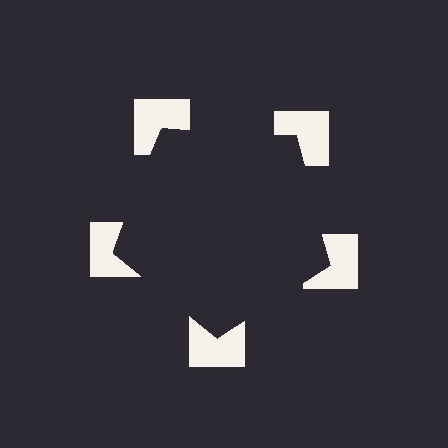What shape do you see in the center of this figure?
An illusory pentagon — its edges are inferred from the aligned wedge cuts in the notched squares, not physically drawn.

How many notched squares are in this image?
There are 5 — one at each vertex of the illusory pentagon.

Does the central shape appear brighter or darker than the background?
It typically appears slightly darker than the background, even though no actual brightness change is drawn.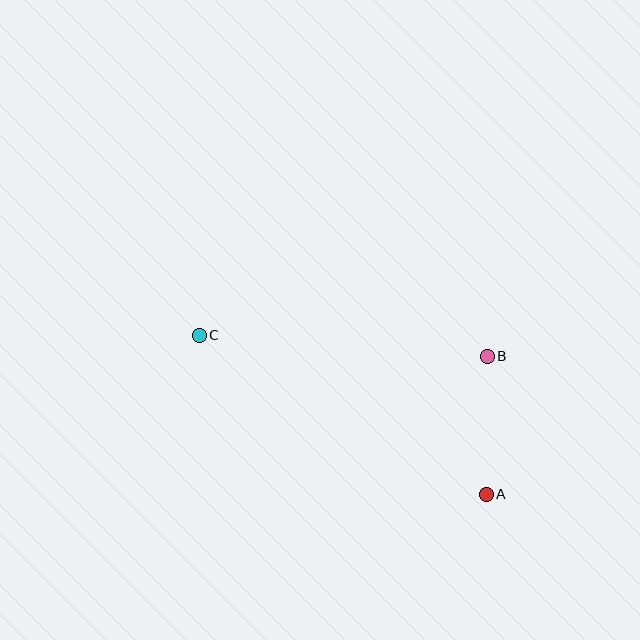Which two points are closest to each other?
Points A and B are closest to each other.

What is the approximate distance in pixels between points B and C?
The distance between B and C is approximately 289 pixels.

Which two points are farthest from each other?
Points A and C are farthest from each other.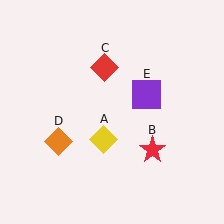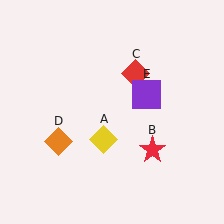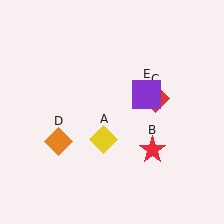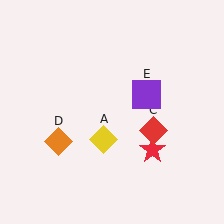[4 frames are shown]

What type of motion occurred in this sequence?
The red diamond (object C) rotated clockwise around the center of the scene.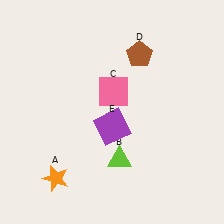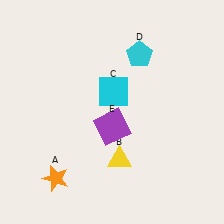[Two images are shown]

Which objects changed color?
B changed from lime to yellow. C changed from pink to cyan. D changed from brown to cyan.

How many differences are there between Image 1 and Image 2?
There are 3 differences between the two images.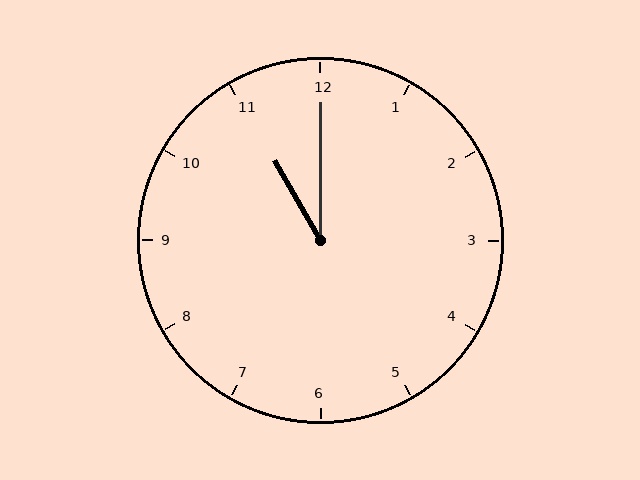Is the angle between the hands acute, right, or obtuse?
It is acute.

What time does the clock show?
11:00.